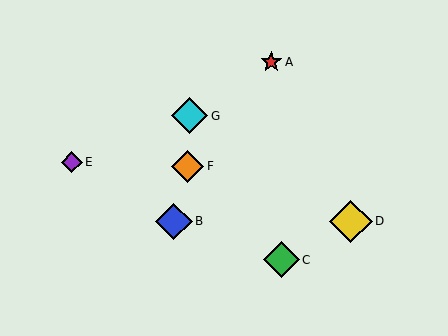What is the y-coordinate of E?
Object E is at y≈162.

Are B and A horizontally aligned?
No, B is at y≈221 and A is at y≈62.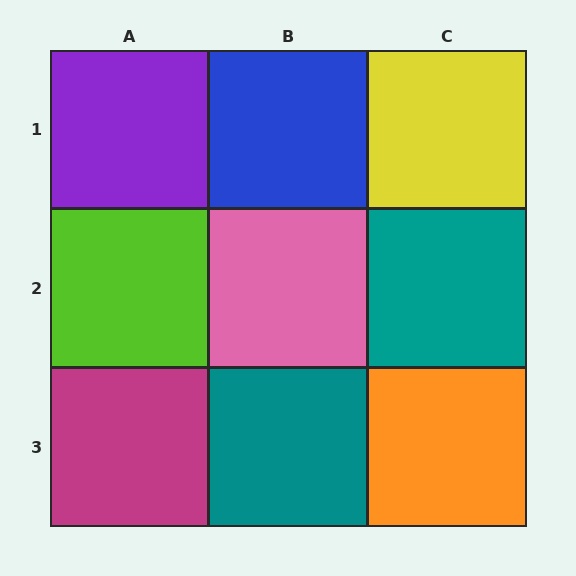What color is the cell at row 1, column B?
Blue.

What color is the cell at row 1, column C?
Yellow.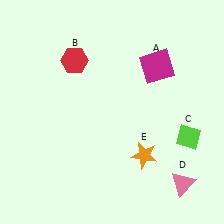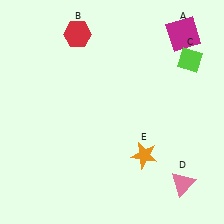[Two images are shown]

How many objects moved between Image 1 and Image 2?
3 objects moved between the two images.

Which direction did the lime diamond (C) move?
The lime diamond (C) moved up.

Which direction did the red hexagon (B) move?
The red hexagon (B) moved up.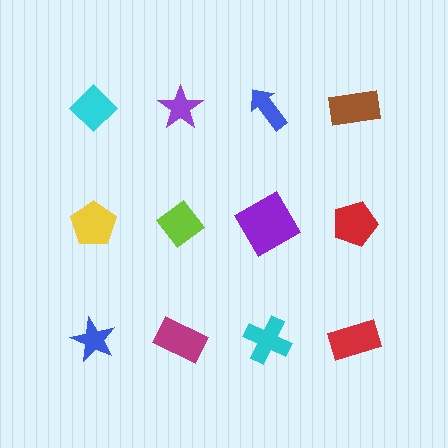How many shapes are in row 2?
4 shapes.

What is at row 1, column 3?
A blue arrow.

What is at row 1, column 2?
A purple star.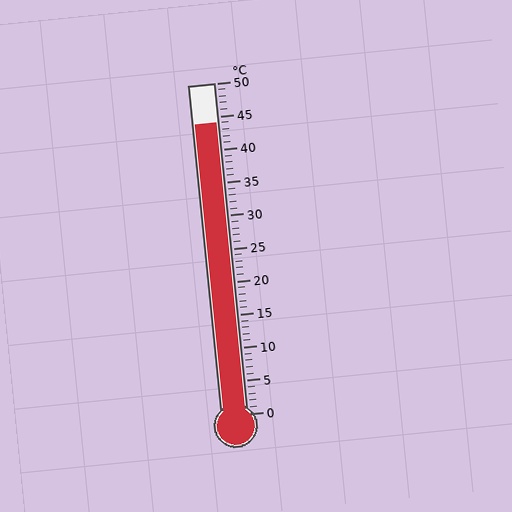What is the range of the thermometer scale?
The thermometer scale ranges from 0°C to 50°C.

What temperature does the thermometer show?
The thermometer shows approximately 44°C.